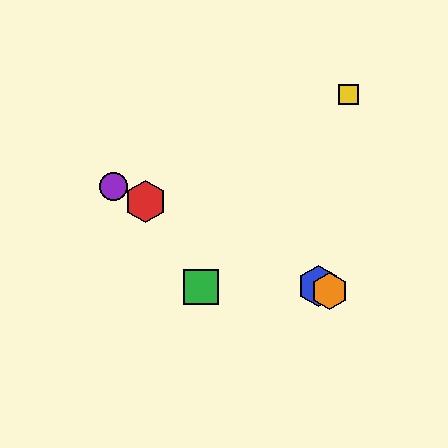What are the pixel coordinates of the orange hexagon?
The orange hexagon is at (329, 291).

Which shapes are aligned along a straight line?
The red hexagon, the blue hexagon, the purple circle, the orange hexagon are aligned along a straight line.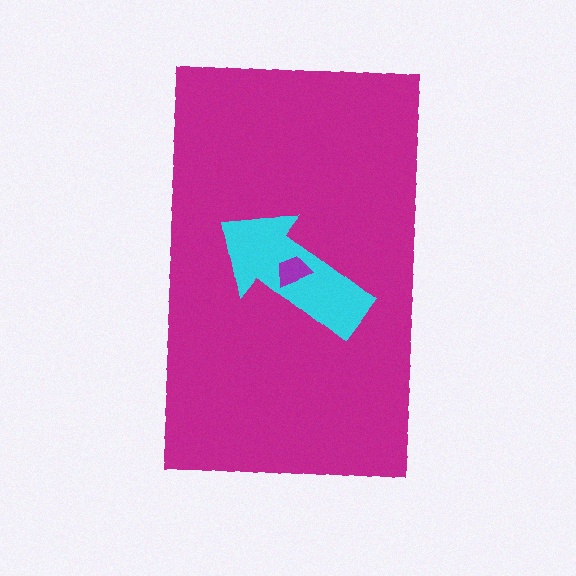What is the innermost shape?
The purple trapezoid.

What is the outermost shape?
The magenta rectangle.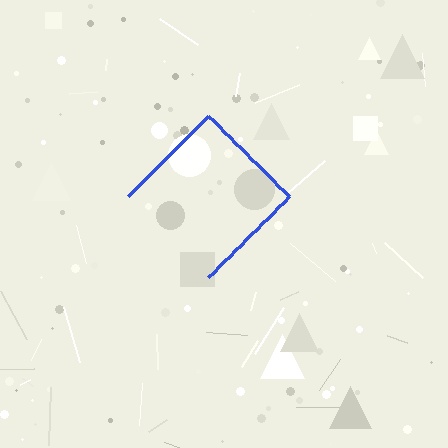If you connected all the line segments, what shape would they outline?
They would outline a diamond.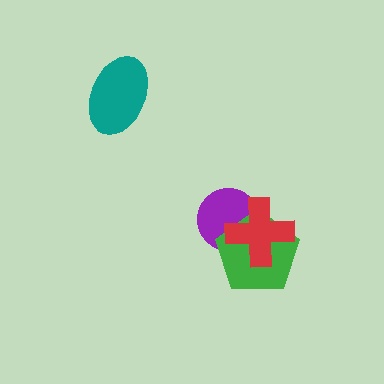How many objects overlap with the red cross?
2 objects overlap with the red cross.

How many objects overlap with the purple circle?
2 objects overlap with the purple circle.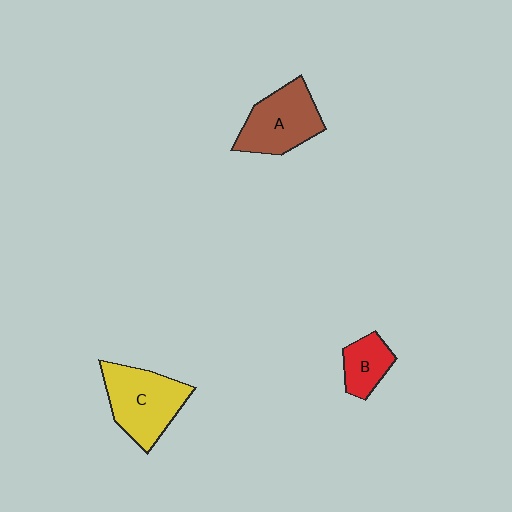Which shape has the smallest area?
Shape B (red).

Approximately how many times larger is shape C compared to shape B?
Approximately 2.0 times.